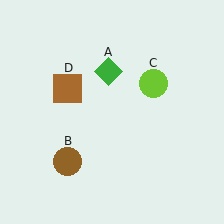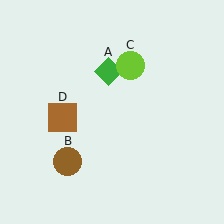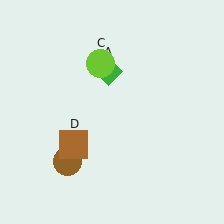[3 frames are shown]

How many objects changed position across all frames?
2 objects changed position: lime circle (object C), brown square (object D).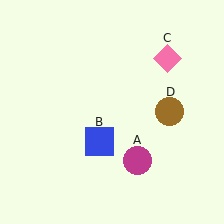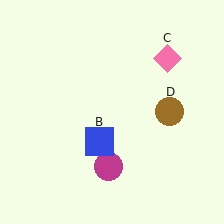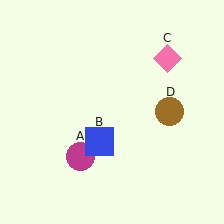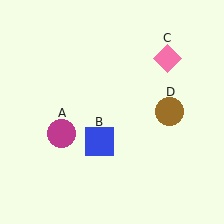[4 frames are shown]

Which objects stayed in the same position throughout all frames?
Blue square (object B) and pink diamond (object C) and brown circle (object D) remained stationary.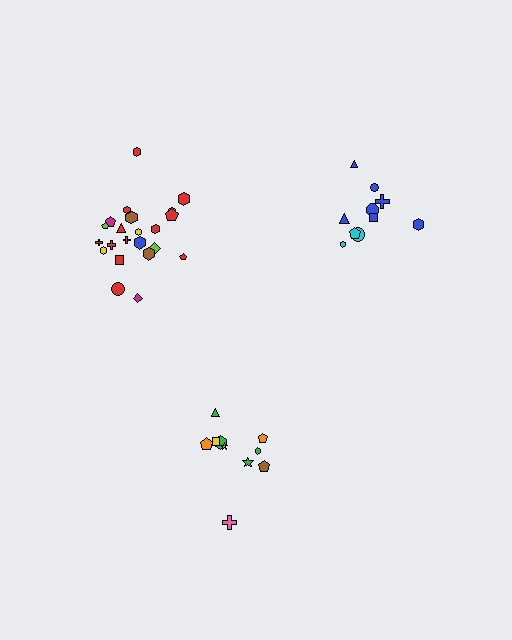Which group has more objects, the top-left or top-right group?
The top-left group.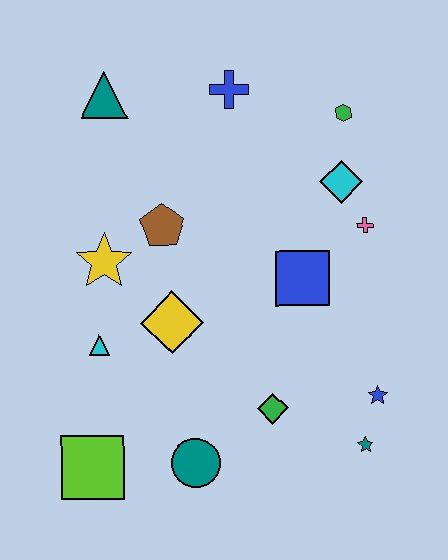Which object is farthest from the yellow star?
The teal star is farthest from the yellow star.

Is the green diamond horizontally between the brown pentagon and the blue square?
Yes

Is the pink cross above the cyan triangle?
Yes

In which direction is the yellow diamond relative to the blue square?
The yellow diamond is to the left of the blue square.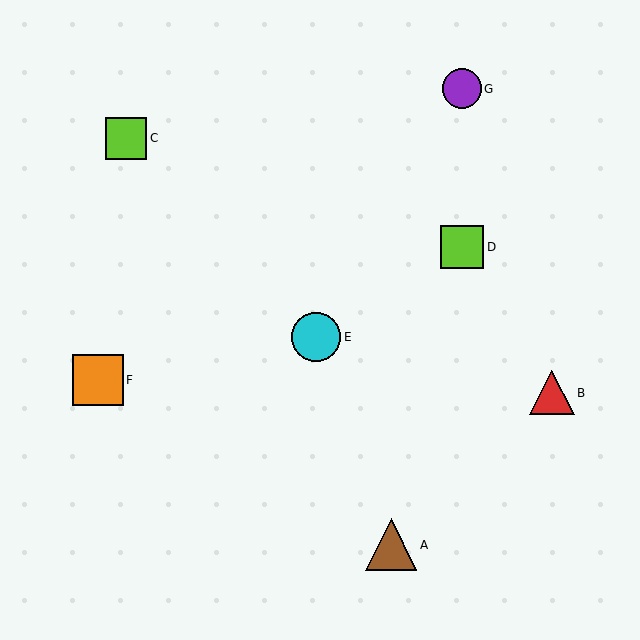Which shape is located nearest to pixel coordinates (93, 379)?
The orange square (labeled F) at (98, 380) is nearest to that location.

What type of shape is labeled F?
Shape F is an orange square.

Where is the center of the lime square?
The center of the lime square is at (126, 138).